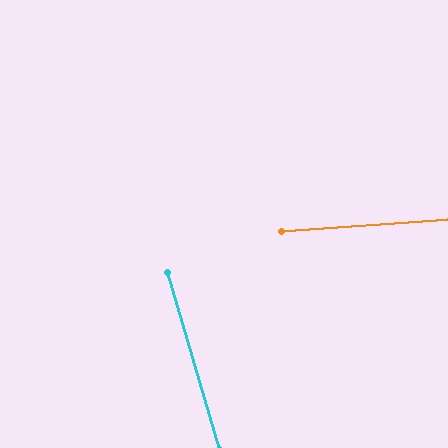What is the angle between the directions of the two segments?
Approximately 78 degrees.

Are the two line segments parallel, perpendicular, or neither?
Neither parallel nor perpendicular — they differ by about 78°.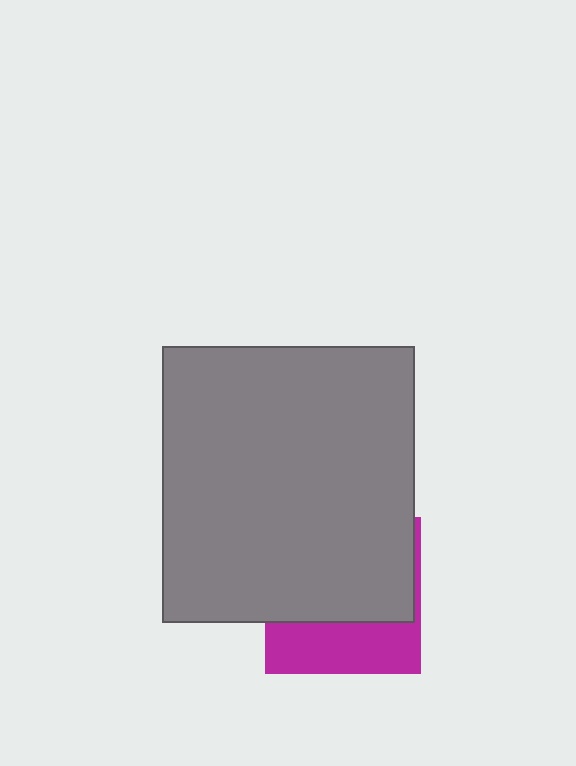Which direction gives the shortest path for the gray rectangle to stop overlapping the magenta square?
Moving up gives the shortest separation.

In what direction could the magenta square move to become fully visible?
The magenta square could move down. That would shift it out from behind the gray rectangle entirely.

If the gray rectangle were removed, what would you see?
You would see the complete magenta square.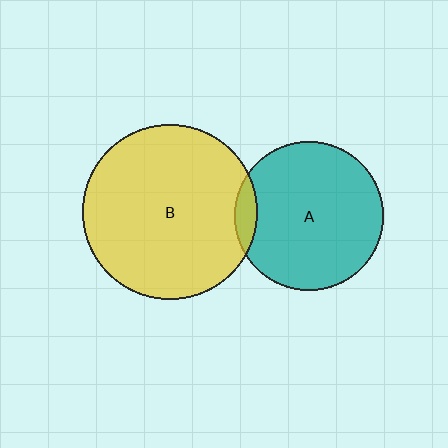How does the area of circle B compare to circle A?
Approximately 1.4 times.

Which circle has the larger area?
Circle B (yellow).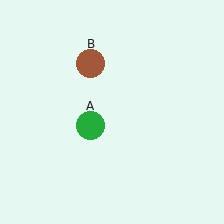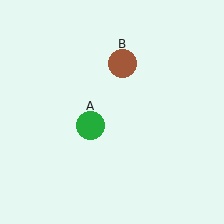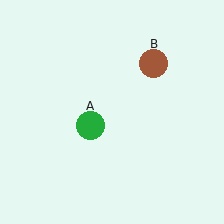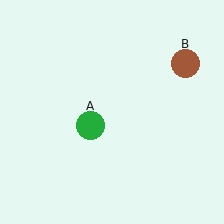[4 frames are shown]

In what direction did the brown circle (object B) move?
The brown circle (object B) moved right.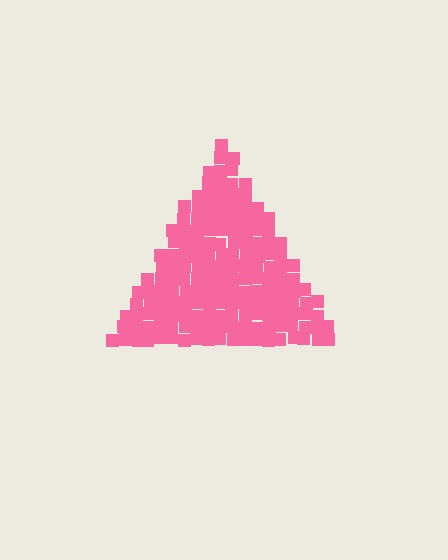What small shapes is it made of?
It is made of small squares.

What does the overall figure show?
The overall figure shows a triangle.